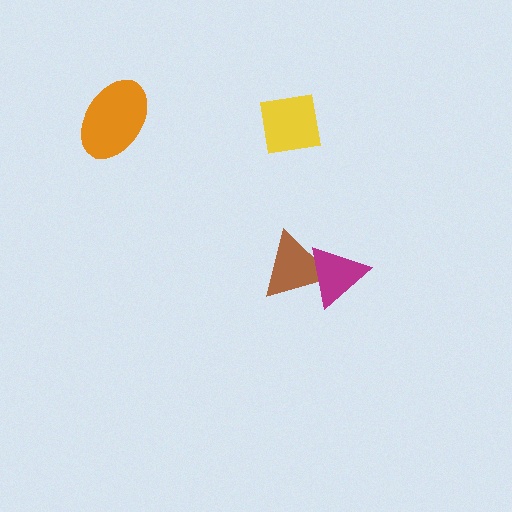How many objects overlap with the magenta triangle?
1 object overlaps with the magenta triangle.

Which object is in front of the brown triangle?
The magenta triangle is in front of the brown triangle.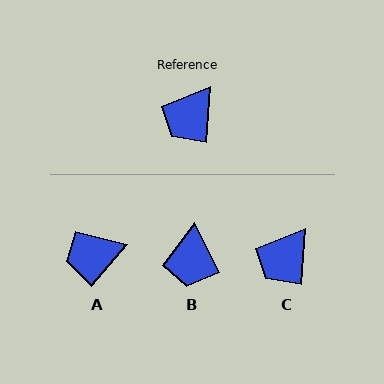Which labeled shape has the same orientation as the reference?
C.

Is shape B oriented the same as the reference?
No, it is off by about 31 degrees.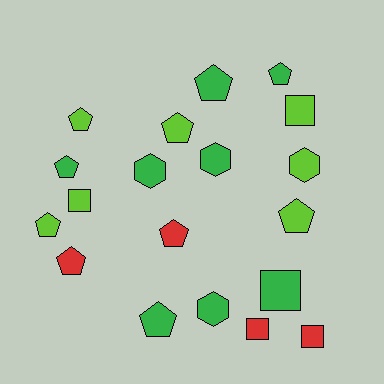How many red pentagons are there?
There are 2 red pentagons.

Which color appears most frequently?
Green, with 8 objects.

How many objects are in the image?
There are 19 objects.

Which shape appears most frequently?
Pentagon, with 10 objects.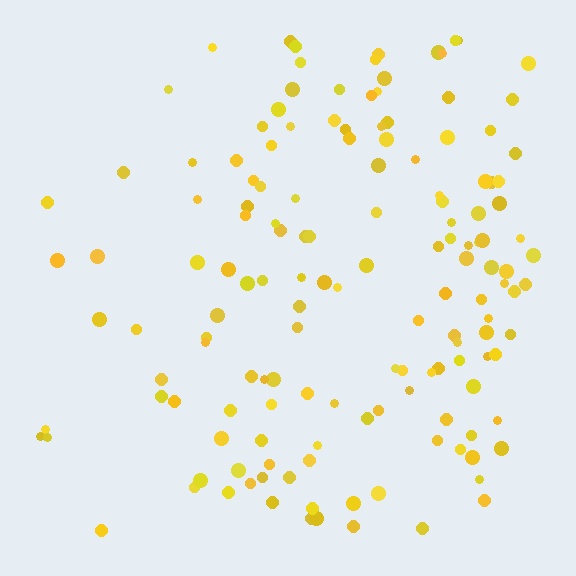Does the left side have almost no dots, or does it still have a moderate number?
Still a moderate number, just noticeably fewer than the right.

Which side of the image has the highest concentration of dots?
The right.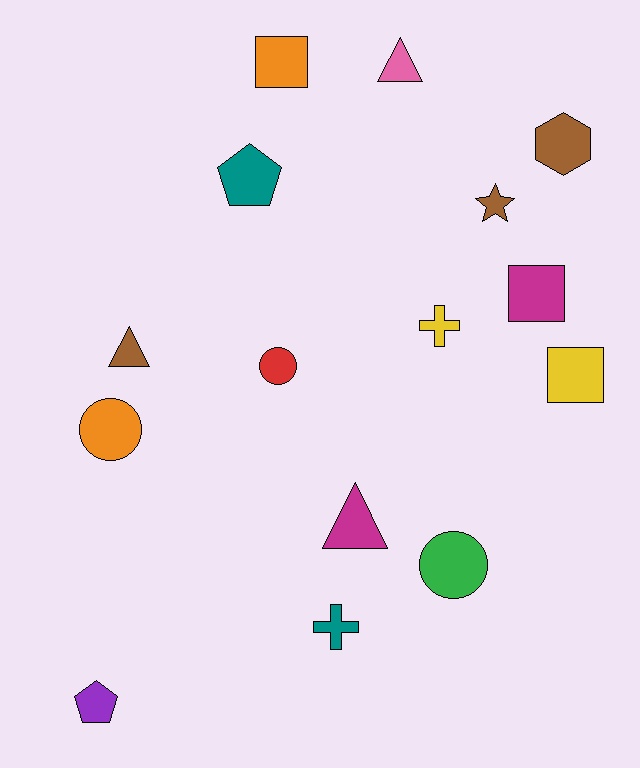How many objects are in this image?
There are 15 objects.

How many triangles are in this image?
There are 3 triangles.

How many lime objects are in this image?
There are no lime objects.